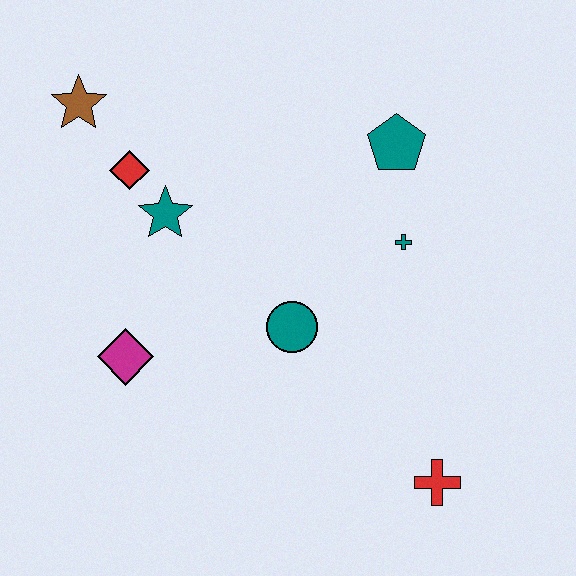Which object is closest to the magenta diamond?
The teal star is closest to the magenta diamond.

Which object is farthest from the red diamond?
The red cross is farthest from the red diamond.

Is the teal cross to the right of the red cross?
No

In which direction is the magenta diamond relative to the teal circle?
The magenta diamond is to the left of the teal circle.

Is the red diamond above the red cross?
Yes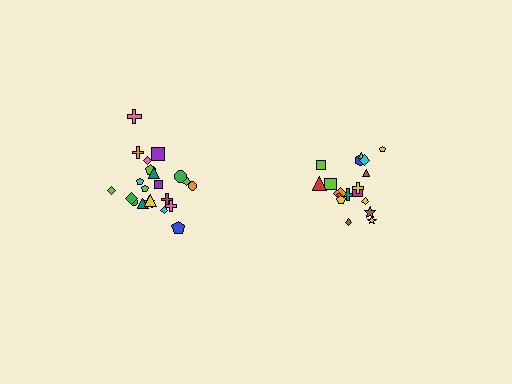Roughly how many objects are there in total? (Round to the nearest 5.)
Roughly 40 objects in total.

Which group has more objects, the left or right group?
The left group.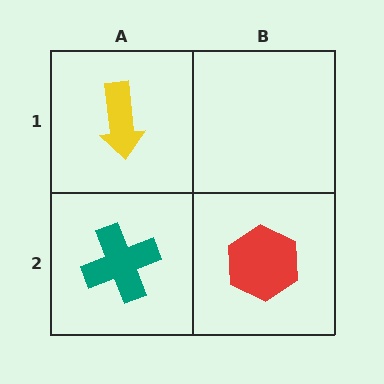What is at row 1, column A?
A yellow arrow.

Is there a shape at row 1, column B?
No, that cell is empty.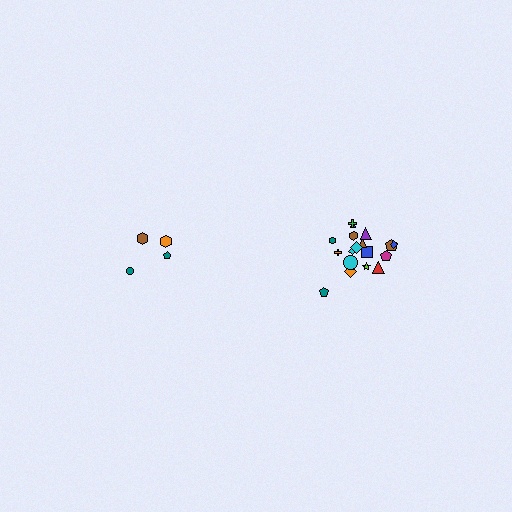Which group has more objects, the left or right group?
The right group.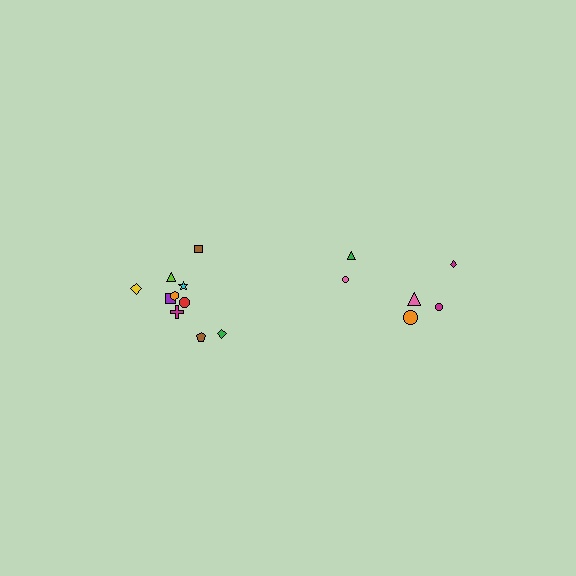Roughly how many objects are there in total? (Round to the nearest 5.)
Roughly 15 objects in total.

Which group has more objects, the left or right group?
The left group.